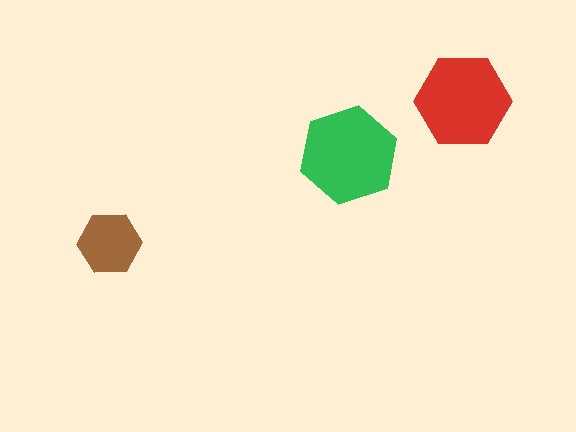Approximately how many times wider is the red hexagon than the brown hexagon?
About 1.5 times wider.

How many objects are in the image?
There are 3 objects in the image.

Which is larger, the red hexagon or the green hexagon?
The green one.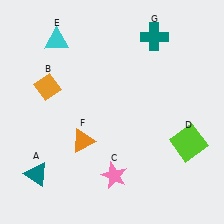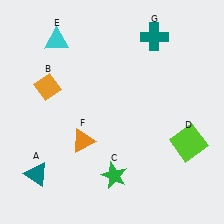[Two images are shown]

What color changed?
The star (C) changed from pink in Image 1 to green in Image 2.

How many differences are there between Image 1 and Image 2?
There is 1 difference between the two images.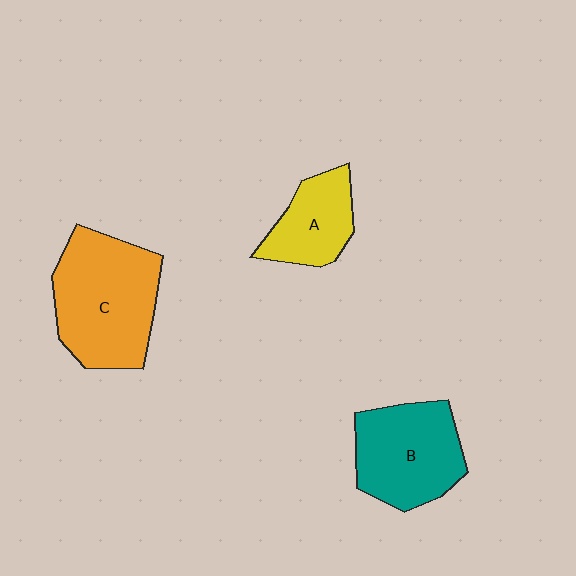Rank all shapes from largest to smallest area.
From largest to smallest: C (orange), B (teal), A (yellow).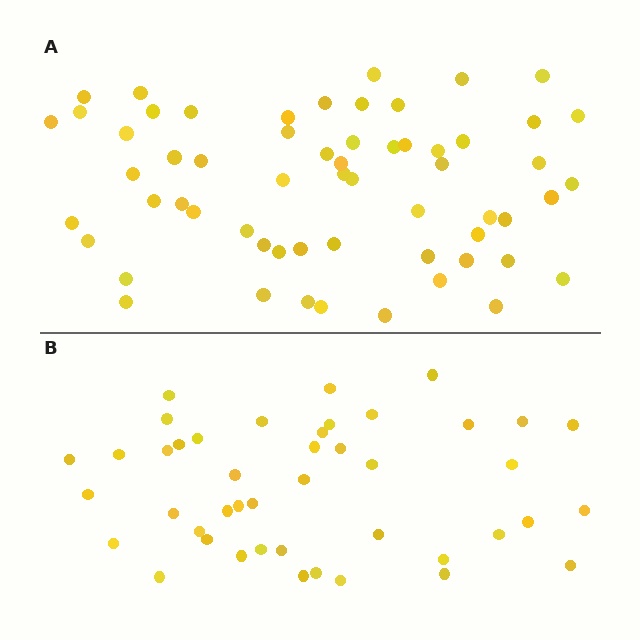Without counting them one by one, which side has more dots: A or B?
Region A (the top region) has more dots.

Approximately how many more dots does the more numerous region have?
Region A has approximately 15 more dots than region B.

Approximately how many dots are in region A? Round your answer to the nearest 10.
About 60 dots.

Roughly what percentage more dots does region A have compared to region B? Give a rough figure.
About 35% more.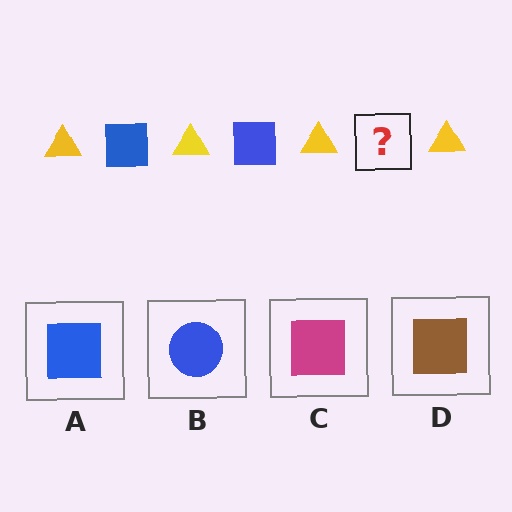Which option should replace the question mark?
Option A.